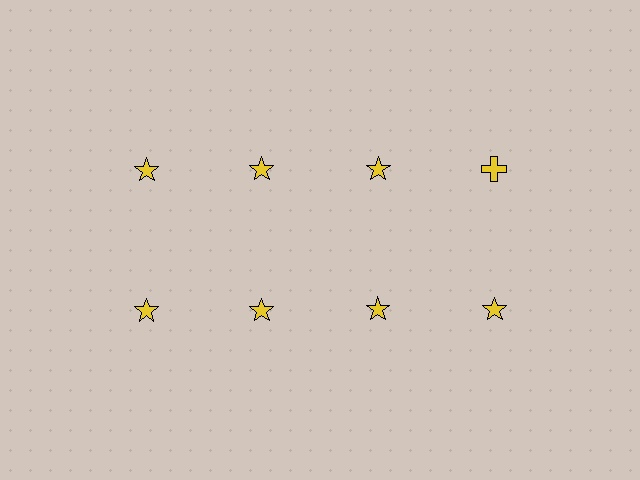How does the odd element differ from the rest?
It has a different shape: cross instead of star.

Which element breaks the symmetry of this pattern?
The yellow cross in the top row, second from right column breaks the symmetry. All other shapes are yellow stars.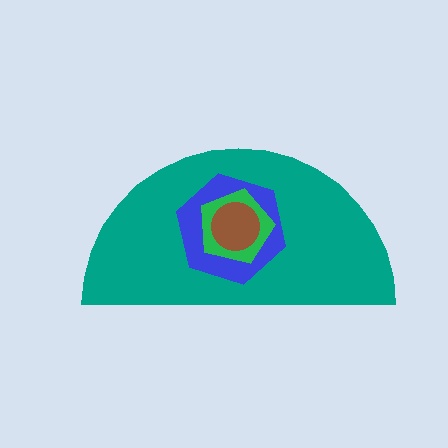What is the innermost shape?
The brown circle.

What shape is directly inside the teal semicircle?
The blue hexagon.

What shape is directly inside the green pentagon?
The brown circle.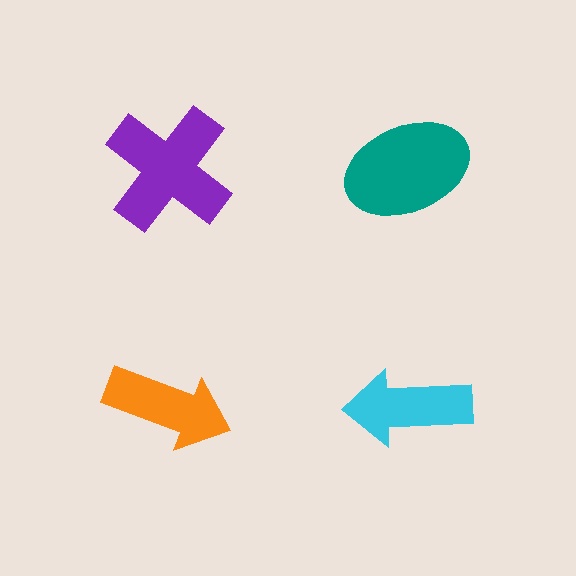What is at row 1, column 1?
A purple cross.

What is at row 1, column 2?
A teal ellipse.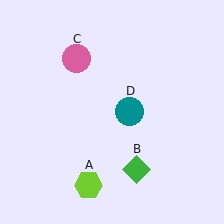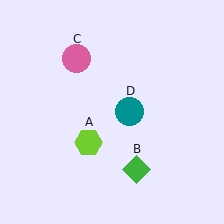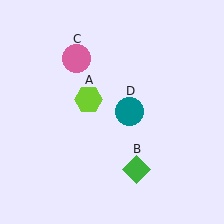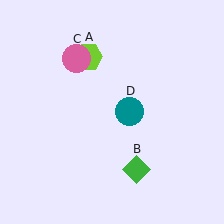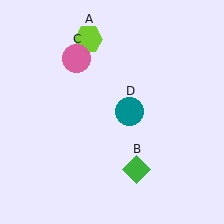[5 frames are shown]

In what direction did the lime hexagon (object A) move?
The lime hexagon (object A) moved up.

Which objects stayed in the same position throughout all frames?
Green diamond (object B) and pink circle (object C) and teal circle (object D) remained stationary.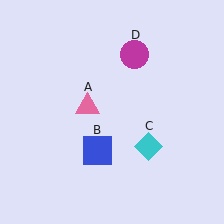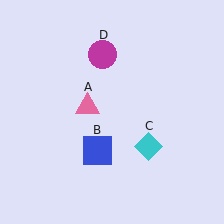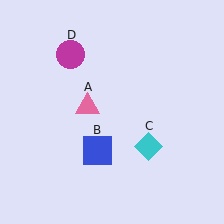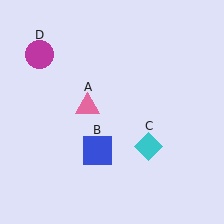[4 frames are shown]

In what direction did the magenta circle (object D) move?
The magenta circle (object D) moved left.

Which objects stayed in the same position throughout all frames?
Pink triangle (object A) and blue square (object B) and cyan diamond (object C) remained stationary.